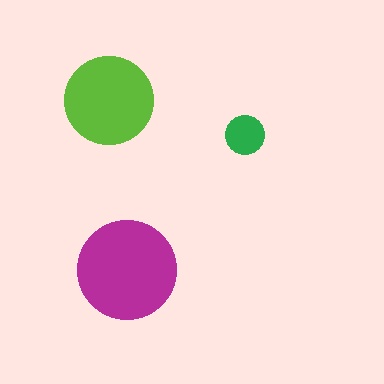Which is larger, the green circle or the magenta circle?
The magenta one.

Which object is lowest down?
The magenta circle is bottommost.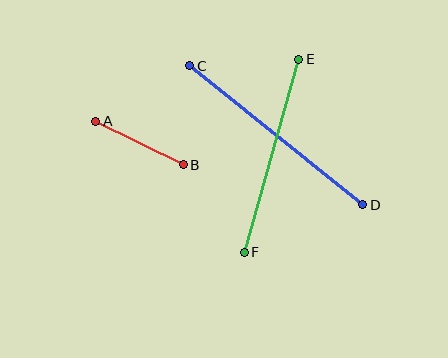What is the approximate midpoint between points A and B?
The midpoint is at approximately (139, 143) pixels.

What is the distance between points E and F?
The distance is approximately 201 pixels.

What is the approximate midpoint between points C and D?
The midpoint is at approximately (276, 135) pixels.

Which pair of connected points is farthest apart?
Points C and D are farthest apart.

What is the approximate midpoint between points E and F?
The midpoint is at approximately (272, 156) pixels.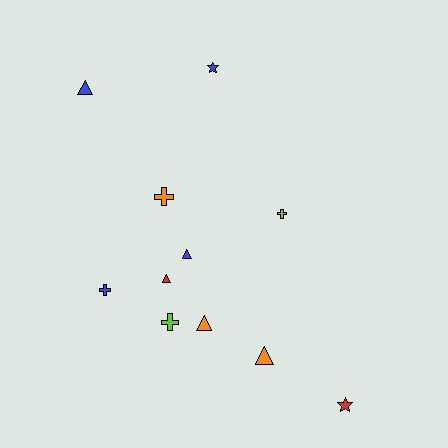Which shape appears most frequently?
Triangle, with 5 objects.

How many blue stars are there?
There is 1 blue star.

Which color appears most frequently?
Blue, with 4 objects.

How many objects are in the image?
There are 11 objects.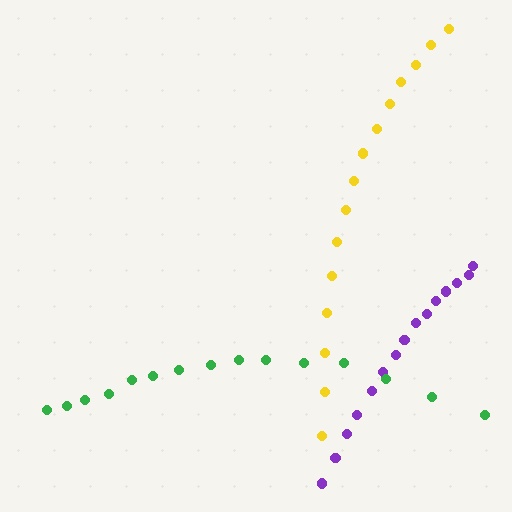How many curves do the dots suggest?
There are 3 distinct paths.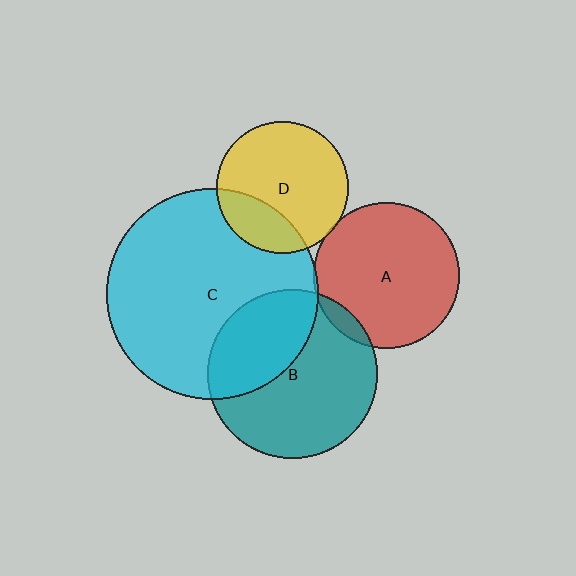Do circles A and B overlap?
Yes.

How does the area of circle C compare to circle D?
Approximately 2.6 times.